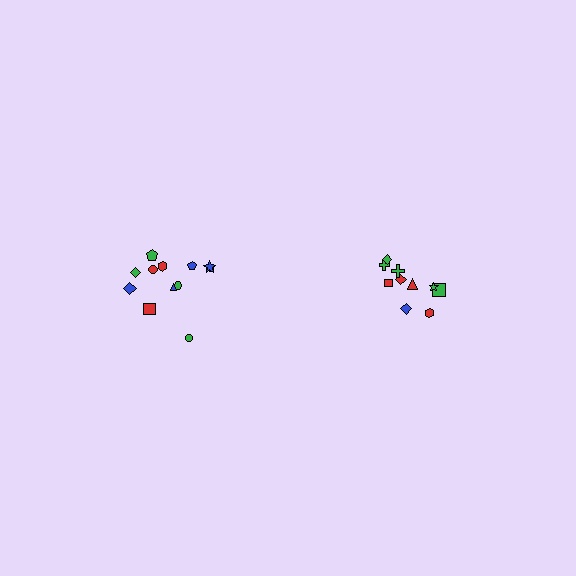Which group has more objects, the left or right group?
The left group.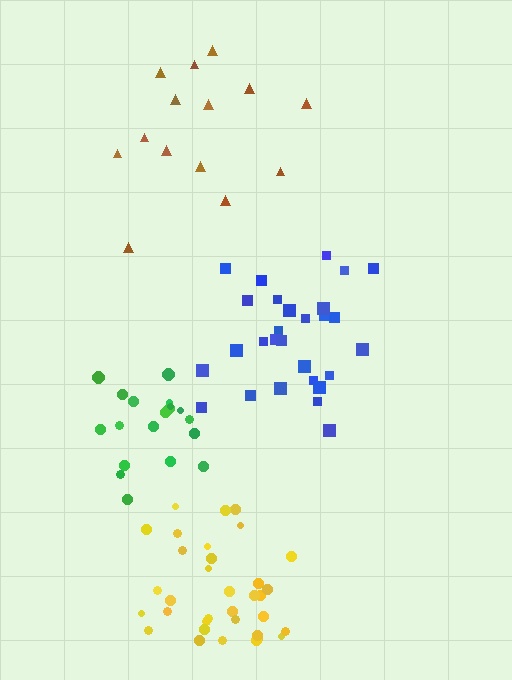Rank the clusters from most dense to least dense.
green, yellow, blue, brown.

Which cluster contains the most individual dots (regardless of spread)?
Yellow (34).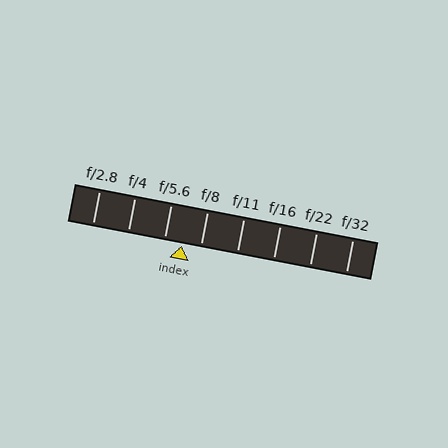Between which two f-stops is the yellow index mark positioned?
The index mark is between f/5.6 and f/8.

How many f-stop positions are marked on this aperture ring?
There are 8 f-stop positions marked.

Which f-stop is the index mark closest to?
The index mark is closest to f/5.6.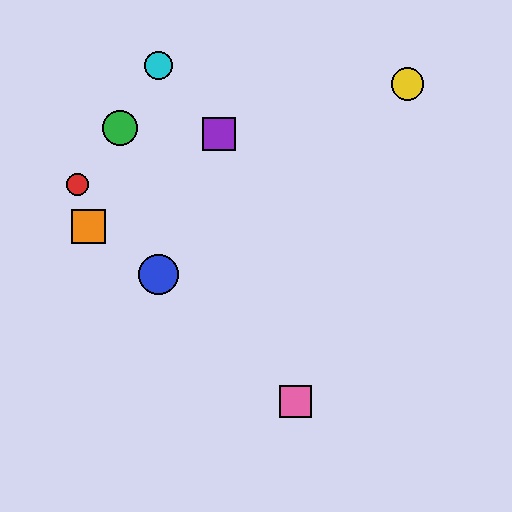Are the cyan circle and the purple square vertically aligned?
No, the cyan circle is at x≈159 and the purple square is at x≈219.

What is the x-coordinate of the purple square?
The purple square is at x≈219.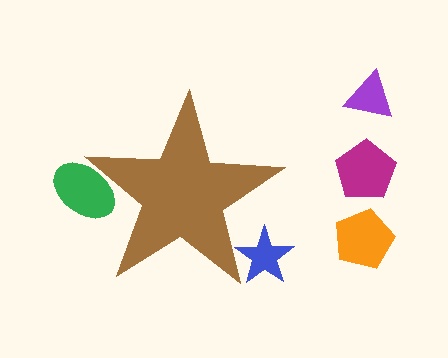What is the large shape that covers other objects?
A brown star.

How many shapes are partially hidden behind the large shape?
2 shapes are partially hidden.